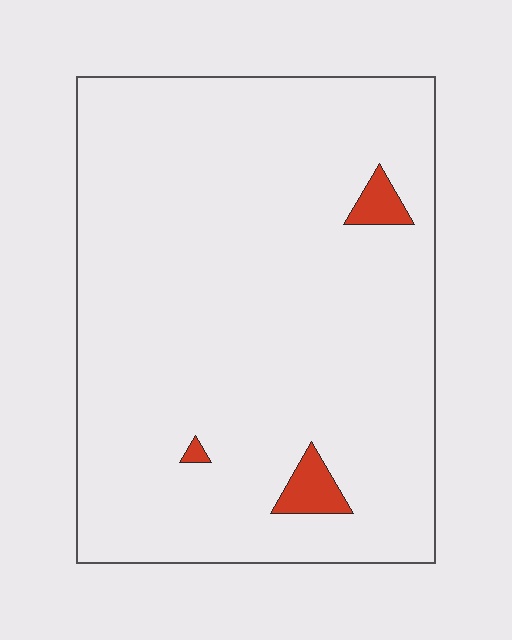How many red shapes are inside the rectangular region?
3.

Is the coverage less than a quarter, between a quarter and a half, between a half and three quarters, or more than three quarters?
Less than a quarter.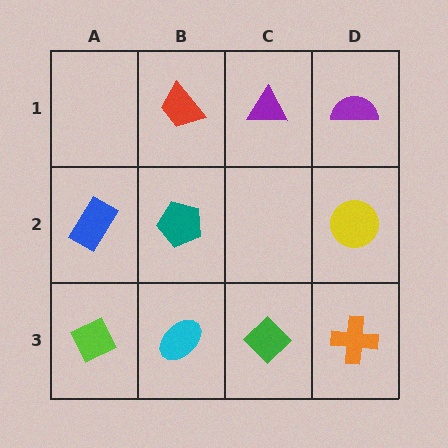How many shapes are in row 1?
3 shapes.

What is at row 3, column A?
A lime diamond.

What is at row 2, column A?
A blue rectangle.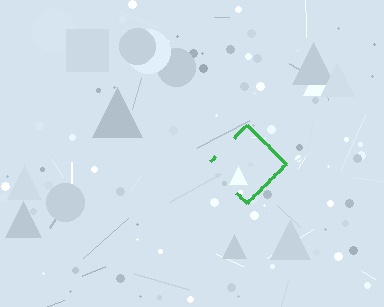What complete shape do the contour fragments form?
The contour fragments form a diamond.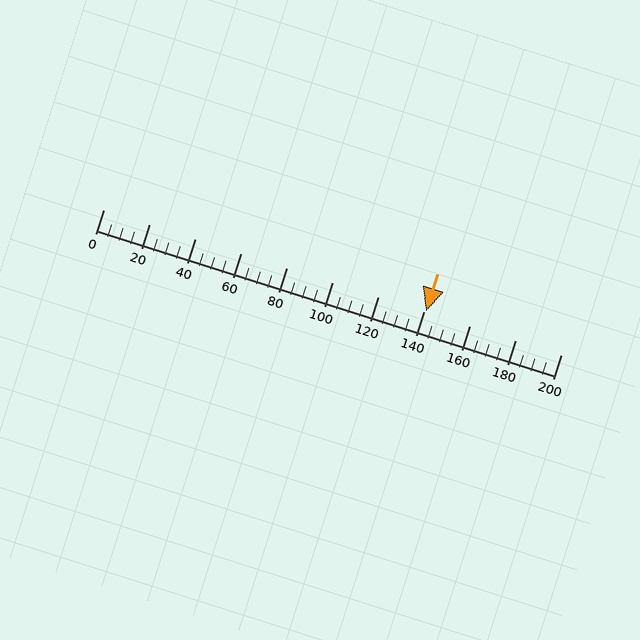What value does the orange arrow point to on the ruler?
The orange arrow points to approximately 141.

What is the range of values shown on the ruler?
The ruler shows values from 0 to 200.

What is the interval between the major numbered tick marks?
The major tick marks are spaced 20 units apart.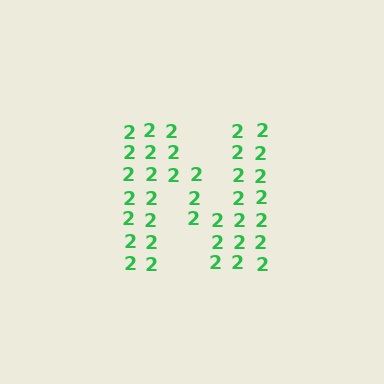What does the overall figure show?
The overall figure shows the letter N.